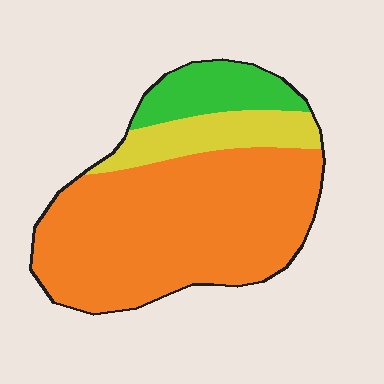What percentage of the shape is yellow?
Yellow covers roughly 15% of the shape.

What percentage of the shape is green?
Green takes up about one eighth (1/8) of the shape.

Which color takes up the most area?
Orange, at roughly 70%.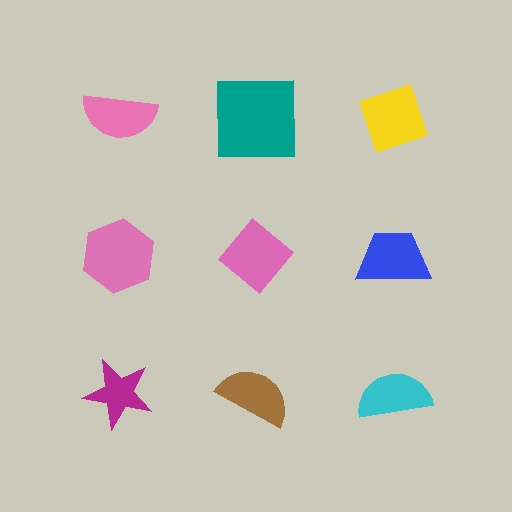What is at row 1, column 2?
A teal square.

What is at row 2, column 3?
A blue trapezoid.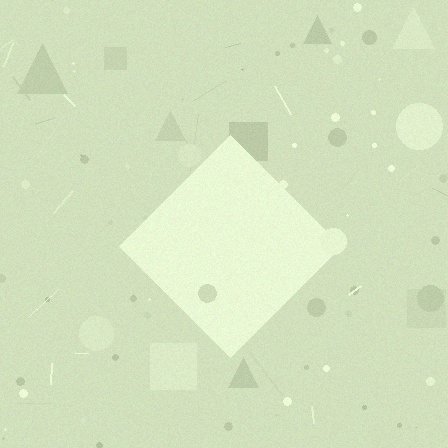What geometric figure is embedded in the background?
A diamond is embedded in the background.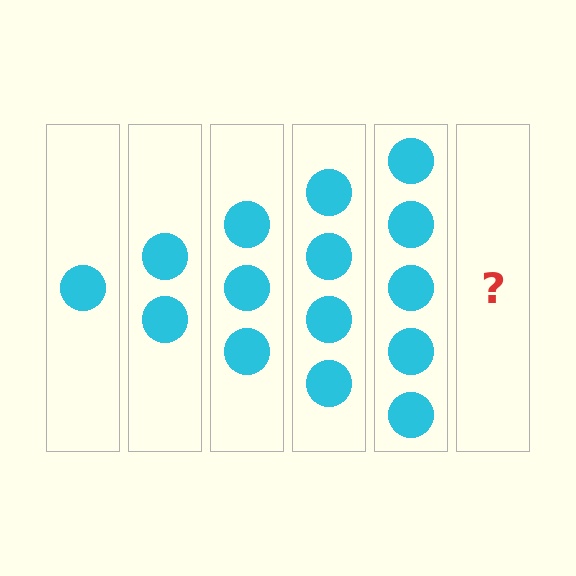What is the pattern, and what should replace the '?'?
The pattern is that each step adds one more circle. The '?' should be 6 circles.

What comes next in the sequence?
The next element should be 6 circles.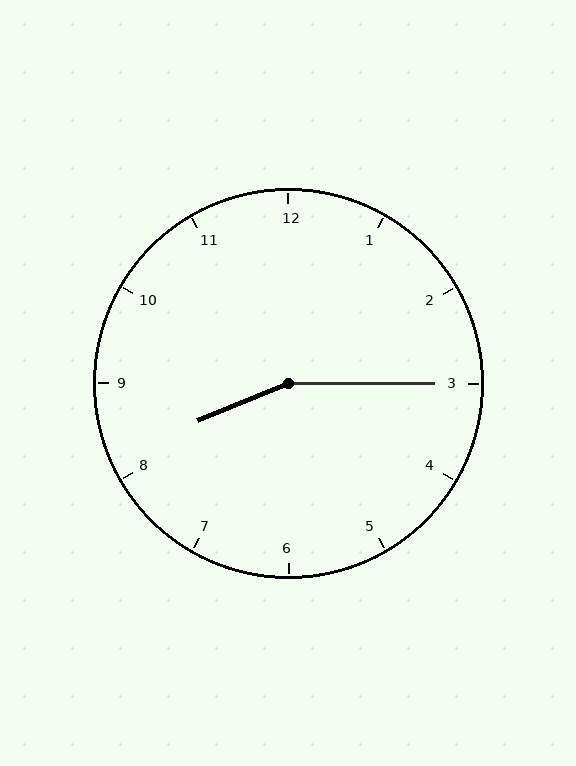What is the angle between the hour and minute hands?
Approximately 158 degrees.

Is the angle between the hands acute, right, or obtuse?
It is obtuse.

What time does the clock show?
8:15.